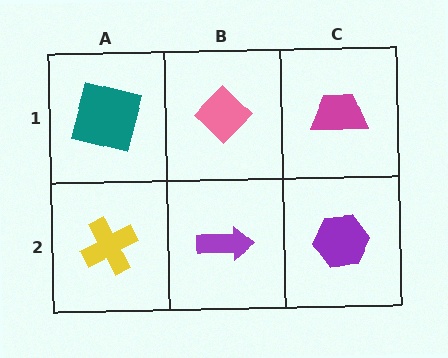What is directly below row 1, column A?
A yellow cross.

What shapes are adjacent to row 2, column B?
A pink diamond (row 1, column B), a yellow cross (row 2, column A), a purple hexagon (row 2, column C).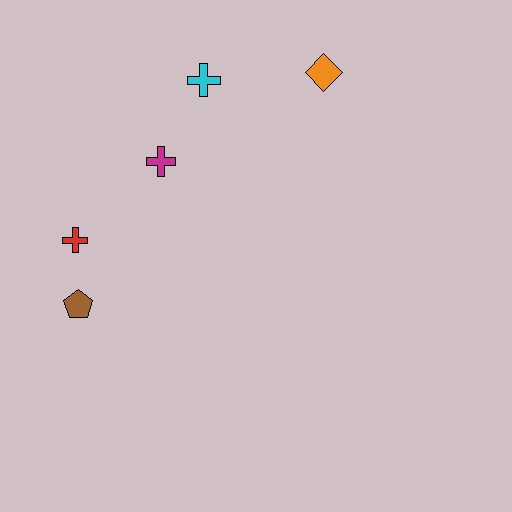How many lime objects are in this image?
There are no lime objects.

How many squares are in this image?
There are no squares.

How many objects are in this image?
There are 5 objects.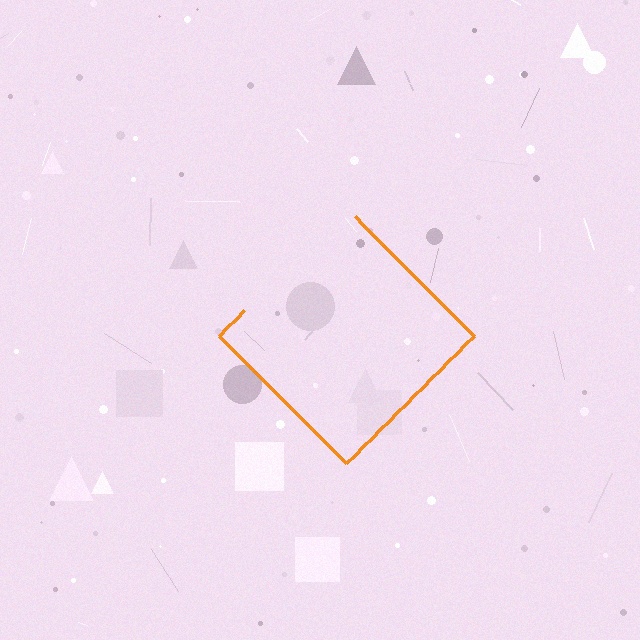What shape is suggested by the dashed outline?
The dashed outline suggests a diamond.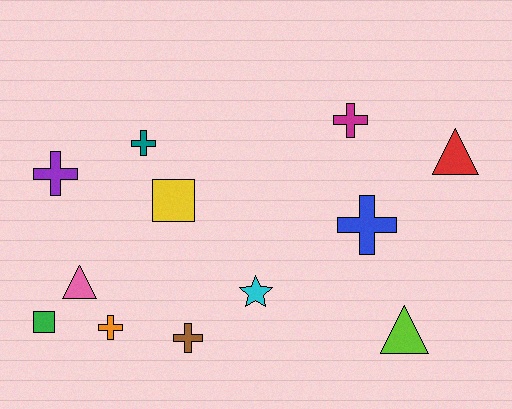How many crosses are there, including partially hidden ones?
There are 6 crosses.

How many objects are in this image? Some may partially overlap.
There are 12 objects.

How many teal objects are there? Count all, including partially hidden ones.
There is 1 teal object.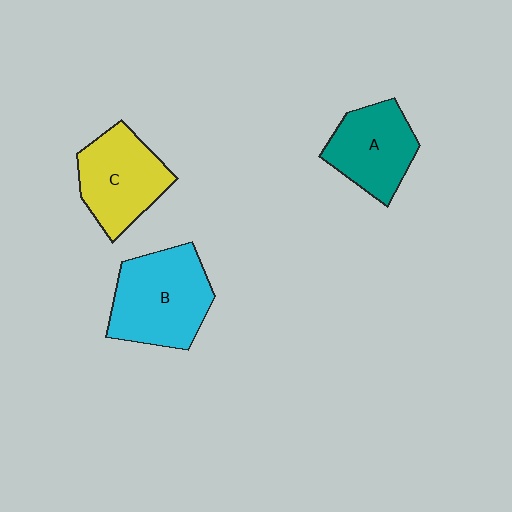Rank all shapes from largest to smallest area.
From largest to smallest: B (cyan), C (yellow), A (teal).